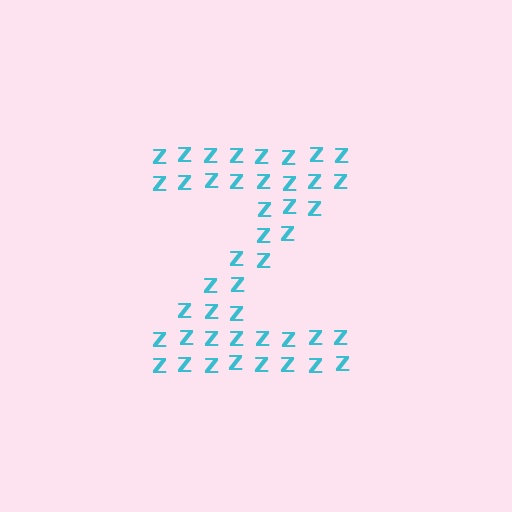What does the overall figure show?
The overall figure shows the letter Z.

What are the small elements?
The small elements are letter Z's.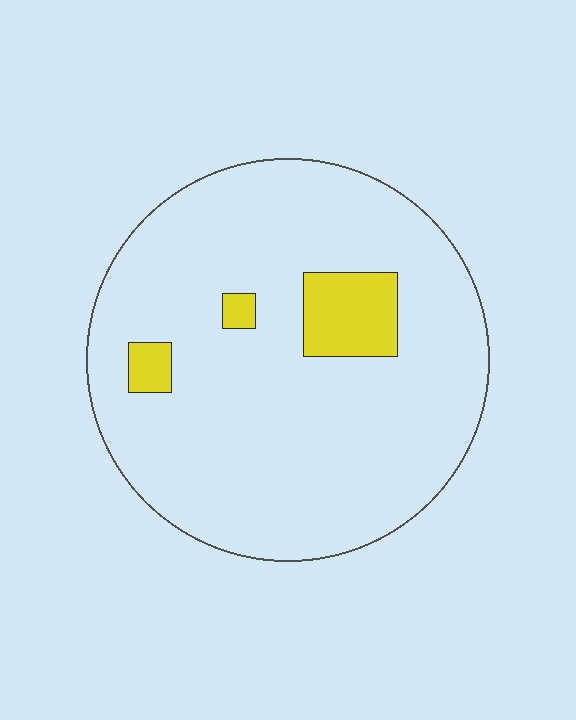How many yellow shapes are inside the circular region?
3.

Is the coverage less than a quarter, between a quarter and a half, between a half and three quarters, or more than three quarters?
Less than a quarter.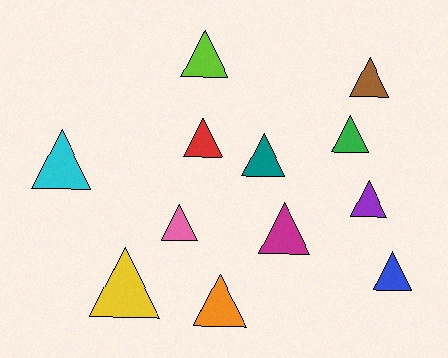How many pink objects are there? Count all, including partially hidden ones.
There is 1 pink object.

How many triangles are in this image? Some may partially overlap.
There are 12 triangles.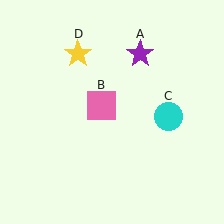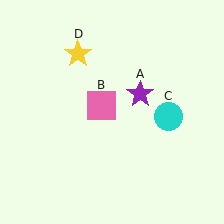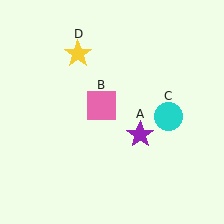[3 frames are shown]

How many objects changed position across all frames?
1 object changed position: purple star (object A).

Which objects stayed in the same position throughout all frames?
Pink square (object B) and cyan circle (object C) and yellow star (object D) remained stationary.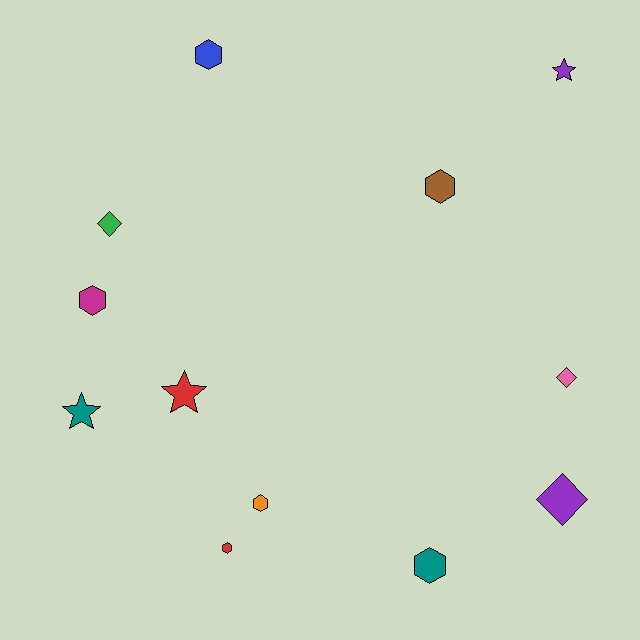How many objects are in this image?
There are 12 objects.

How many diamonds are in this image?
There are 3 diamonds.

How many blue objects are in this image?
There is 1 blue object.